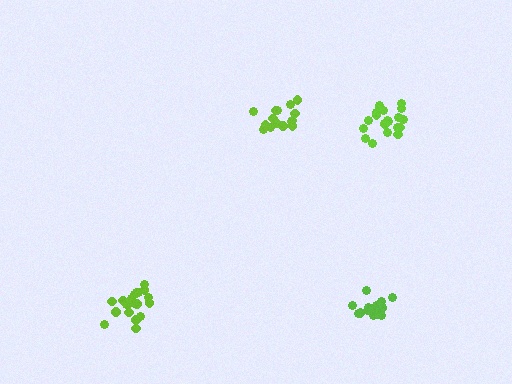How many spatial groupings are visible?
There are 4 spatial groupings.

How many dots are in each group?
Group 1: 21 dots, Group 2: 21 dots, Group 3: 15 dots, Group 4: 16 dots (73 total).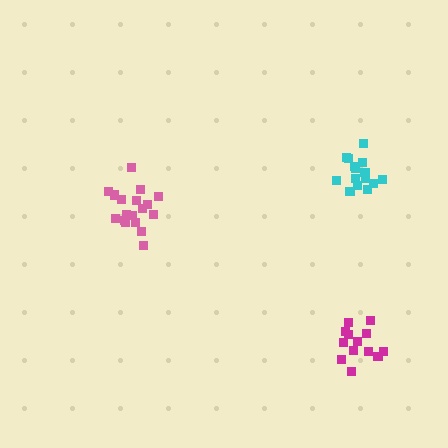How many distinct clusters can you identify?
There are 3 distinct clusters.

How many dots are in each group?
Group 1: 17 dots, Group 2: 13 dots, Group 3: 19 dots (49 total).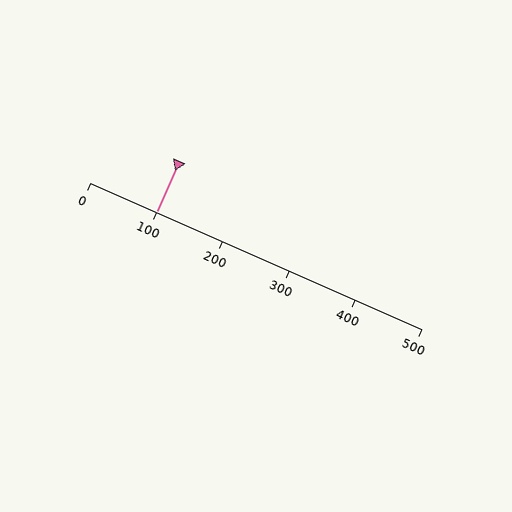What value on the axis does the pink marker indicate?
The marker indicates approximately 100.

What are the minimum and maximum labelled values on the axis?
The axis runs from 0 to 500.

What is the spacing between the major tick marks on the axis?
The major ticks are spaced 100 apart.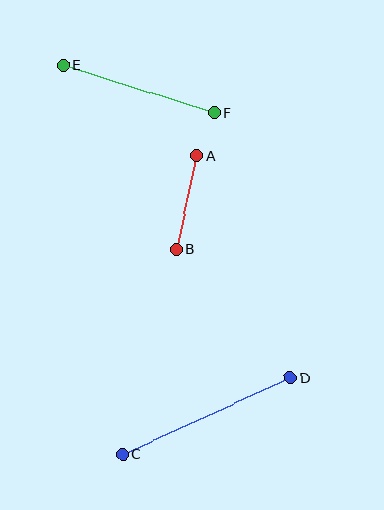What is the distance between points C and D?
The distance is approximately 184 pixels.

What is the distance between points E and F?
The distance is approximately 159 pixels.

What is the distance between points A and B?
The distance is approximately 96 pixels.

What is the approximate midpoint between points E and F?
The midpoint is at approximately (139, 89) pixels.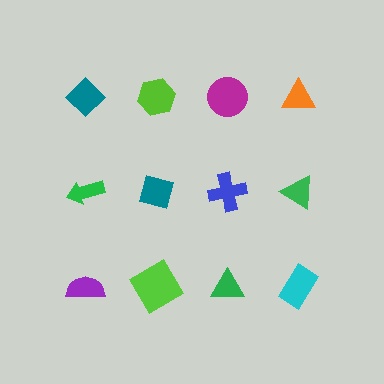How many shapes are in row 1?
4 shapes.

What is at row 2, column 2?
A teal square.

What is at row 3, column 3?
A green triangle.